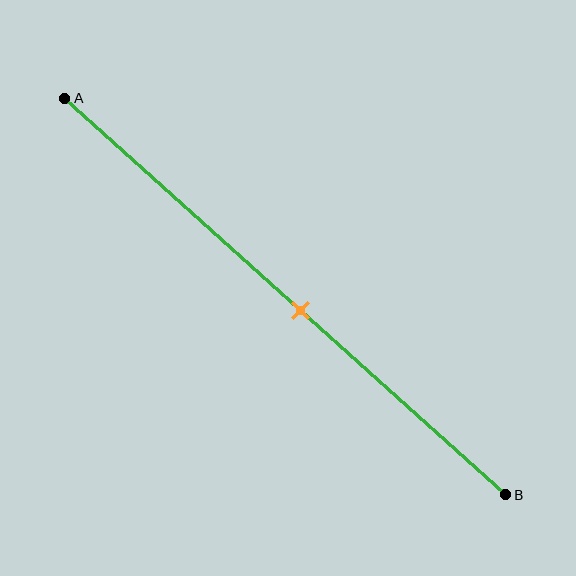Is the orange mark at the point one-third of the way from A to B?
No, the mark is at about 55% from A, not at the 33% one-third point.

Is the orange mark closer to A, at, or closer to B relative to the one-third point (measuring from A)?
The orange mark is closer to point B than the one-third point of segment AB.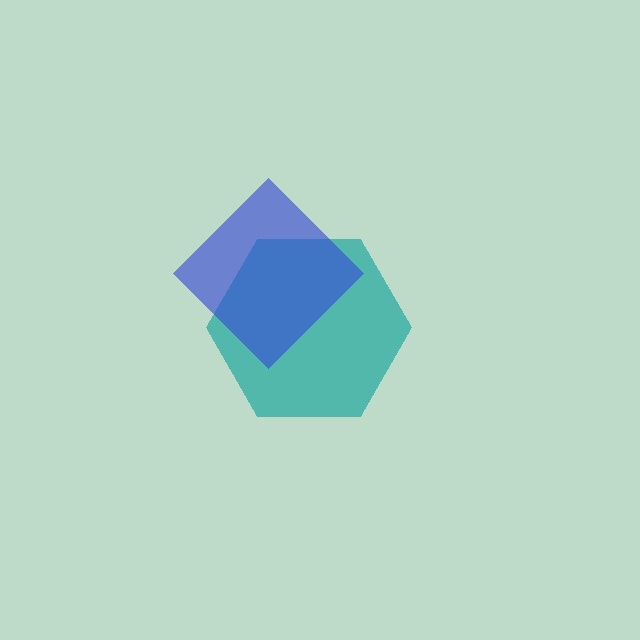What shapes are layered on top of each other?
The layered shapes are: a teal hexagon, a blue diamond.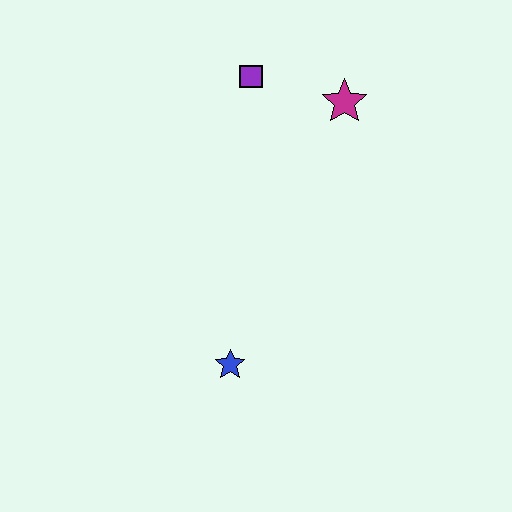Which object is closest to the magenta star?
The purple square is closest to the magenta star.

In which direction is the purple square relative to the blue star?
The purple square is above the blue star.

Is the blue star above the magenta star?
No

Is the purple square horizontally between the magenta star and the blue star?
Yes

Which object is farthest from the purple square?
The blue star is farthest from the purple square.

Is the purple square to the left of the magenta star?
Yes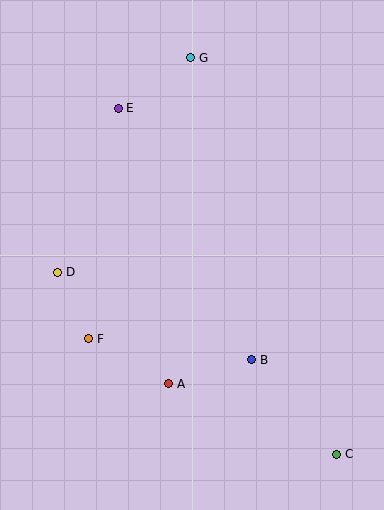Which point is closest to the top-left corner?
Point E is closest to the top-left corner.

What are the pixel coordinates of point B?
Point B is at (252, 360).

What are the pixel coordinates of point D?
Point D is at (58, 272).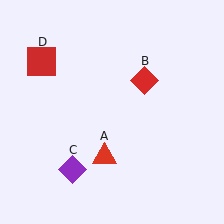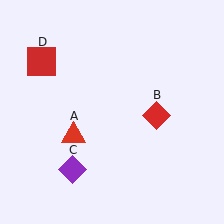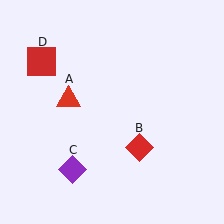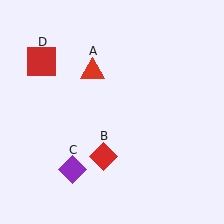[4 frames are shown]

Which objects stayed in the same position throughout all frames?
Purple diamond (object C) and red square (object D) remained stationary.